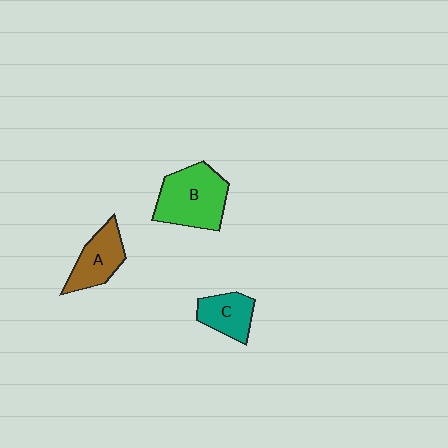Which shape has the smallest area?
Shape C (teal).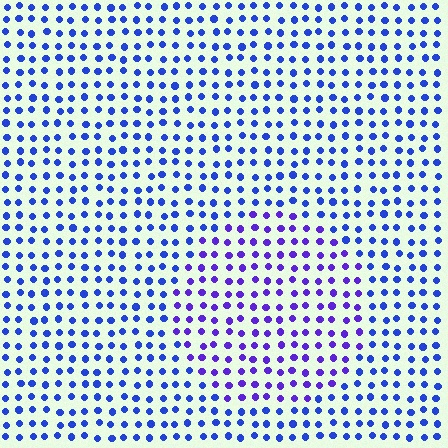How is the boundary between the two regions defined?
The boundary is defined purely by a slight shift in hue (about 31 degrees). Spacing, size, and orientation are identical on both sides.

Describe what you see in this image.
The image is filled with small blue elements in a uniform arrangement. A circle-shaped region is visible where the elements are tinted to a slightly different hue, forming a subtle color boundary.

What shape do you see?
I see a circle.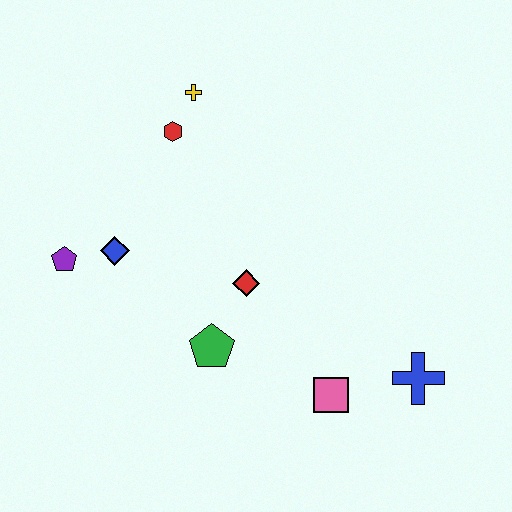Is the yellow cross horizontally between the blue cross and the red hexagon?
Yes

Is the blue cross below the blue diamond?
Yes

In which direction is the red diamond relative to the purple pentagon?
The red diamond is to the right of the purple pentagon.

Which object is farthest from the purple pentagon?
The blue cross is farthest from the purple pentagon.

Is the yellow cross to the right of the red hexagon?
Yes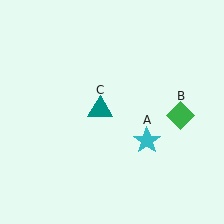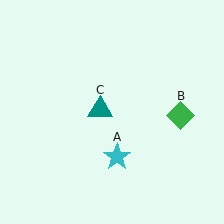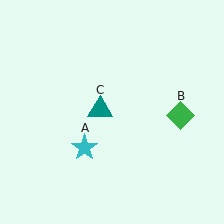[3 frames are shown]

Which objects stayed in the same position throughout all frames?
Green diamond (object B) and teal triangle (object C) remained stationary.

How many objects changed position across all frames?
1 object changed position: cyan star (object A).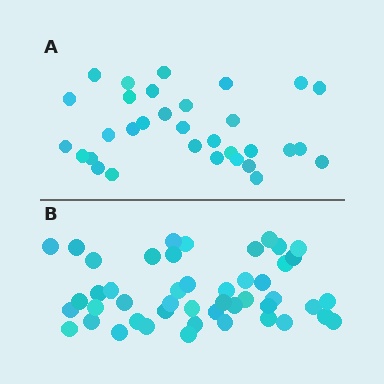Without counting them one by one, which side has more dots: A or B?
Region B (the bottom region) has more dots.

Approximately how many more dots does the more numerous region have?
Region B has approximately 15 more dots than region A.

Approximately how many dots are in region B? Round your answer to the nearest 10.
About 50 dots. (The exact count is 47, which rounds to 50.)